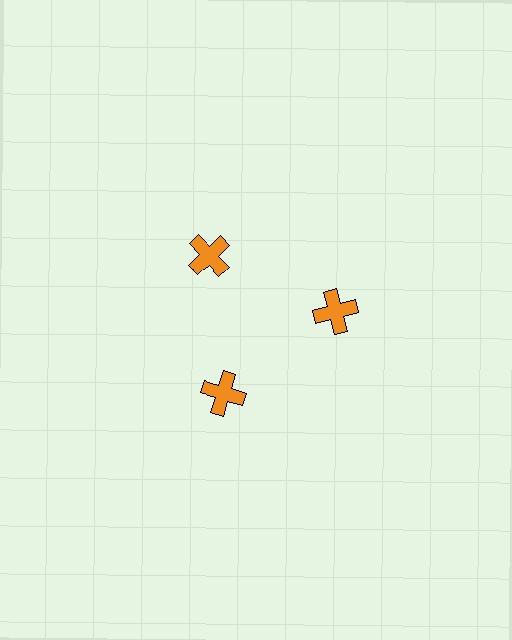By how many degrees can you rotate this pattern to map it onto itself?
The pattern maps onto itself every 120 degrees of rotation.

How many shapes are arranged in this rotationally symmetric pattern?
There are 3 shapes, arranged in 3 groups of 1.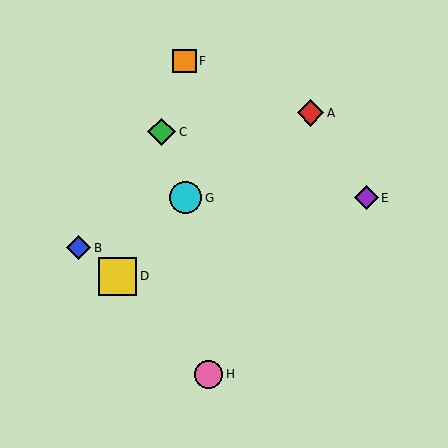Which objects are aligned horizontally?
Objects E, G are aligned horizontally.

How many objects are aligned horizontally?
2 objects (E, G) are aligned horizontally.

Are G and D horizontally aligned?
No, G is at y≈198 and D is at y≈276.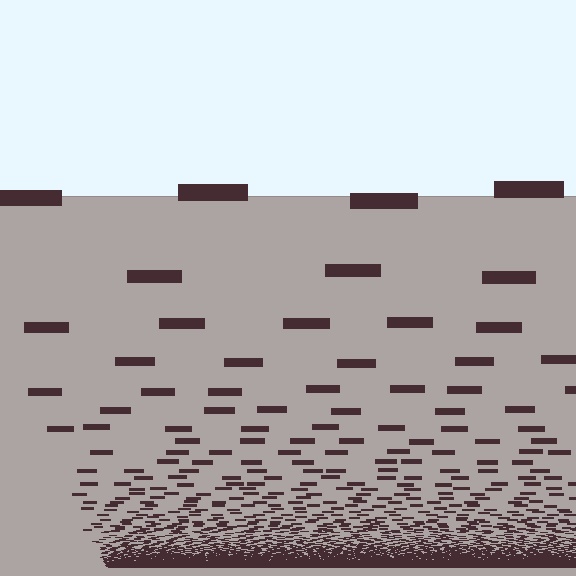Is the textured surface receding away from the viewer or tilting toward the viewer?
The surface appears to tilt toward the viewer. Texture elements get larger and sparser toward the top.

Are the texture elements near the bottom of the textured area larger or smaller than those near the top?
Smaller. The gradient is inverted — elements near the bottom are smaller and denser.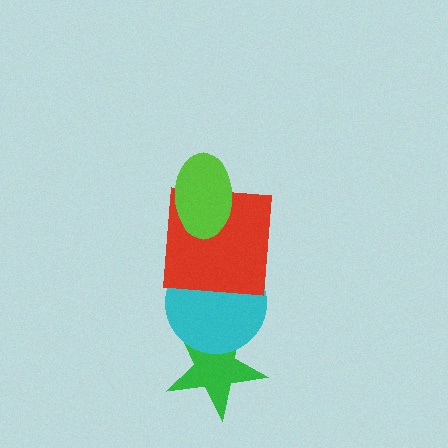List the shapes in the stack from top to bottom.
From top to bottom: the lime ellipse, the red square, the cyan circle, the green star.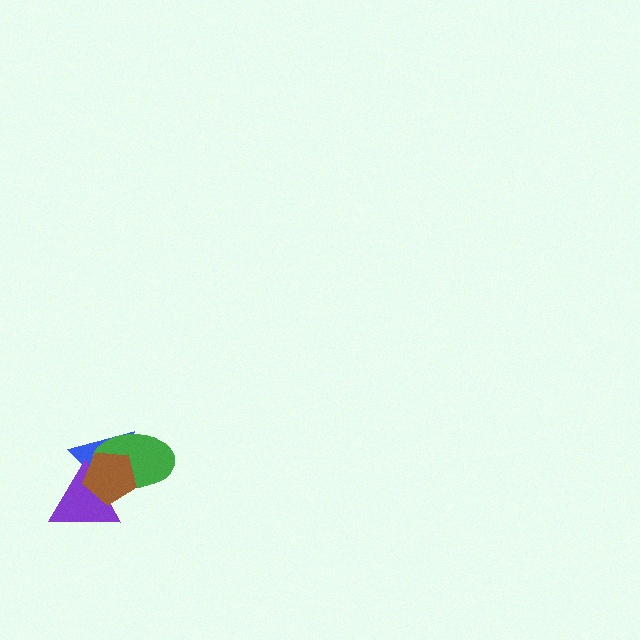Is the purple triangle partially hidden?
Yes, it is partially covered by another shape.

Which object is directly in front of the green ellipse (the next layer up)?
The purple triangle is directly in front of the green ellipse.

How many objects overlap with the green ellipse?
3 objects overlap with the green ellipse.